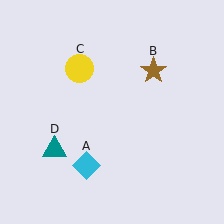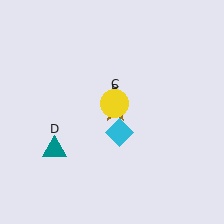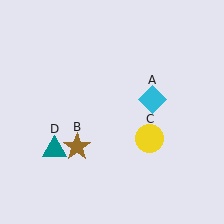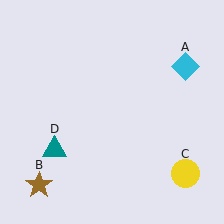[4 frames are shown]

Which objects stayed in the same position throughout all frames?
Teal triangle (object D) remained stationary.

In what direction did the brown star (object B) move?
The brown star (object B) moved down and to the left.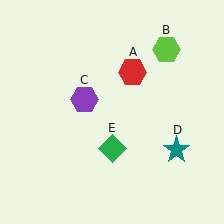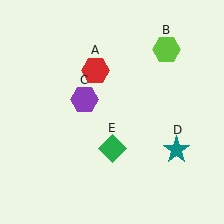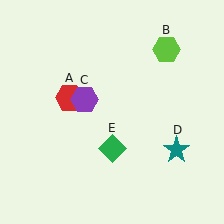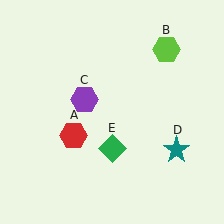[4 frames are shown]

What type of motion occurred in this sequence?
The red hexagon (object A) rotated counterclockwise around the center of the scene.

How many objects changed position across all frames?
1 object changed position: red hexagon (object A).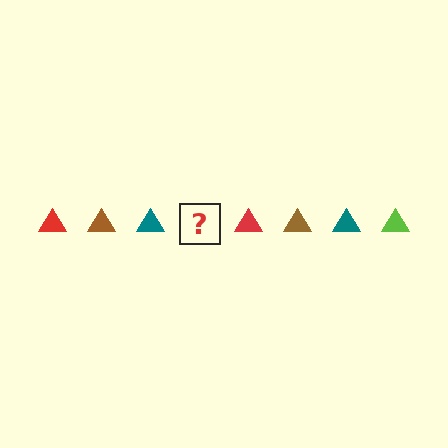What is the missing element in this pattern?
The missing element is a lime triangle.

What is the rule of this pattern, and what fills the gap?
The rule is that the pattern cycles through red, brown, teal, lime triangles. The gap should be filled with a lime triangle.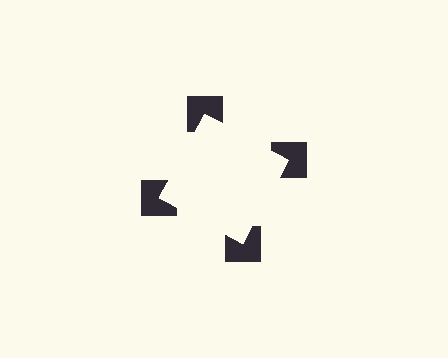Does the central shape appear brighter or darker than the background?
It typically appears slightly brighter than the background, even though no actual brightness change is drawn.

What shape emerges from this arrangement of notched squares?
An illusory square — its edges are inferred from the aligned wedge cuts in the notched squares, not physically drawn.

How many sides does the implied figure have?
4 sides.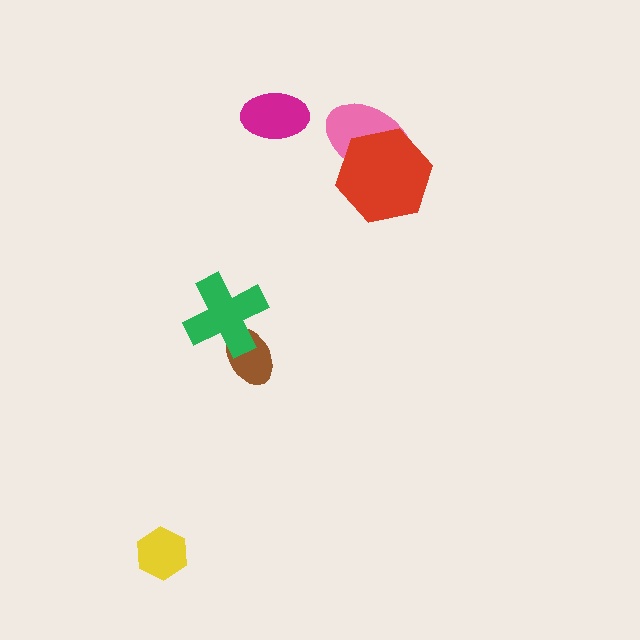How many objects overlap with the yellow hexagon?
0 objects overlap with the yellow hexagon.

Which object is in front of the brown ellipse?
The green cross is in front of the brown ellipse.